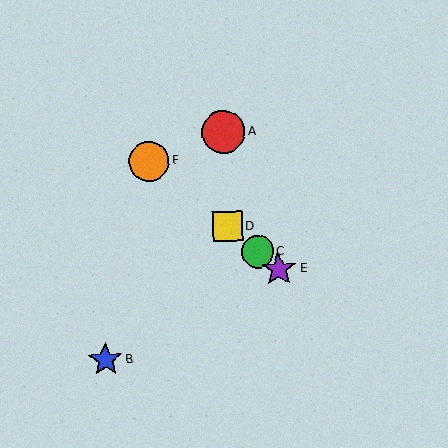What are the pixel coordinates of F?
Object F is at (149, 161).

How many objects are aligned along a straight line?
4 objects (C, D, E, F) are aligned along a straight line.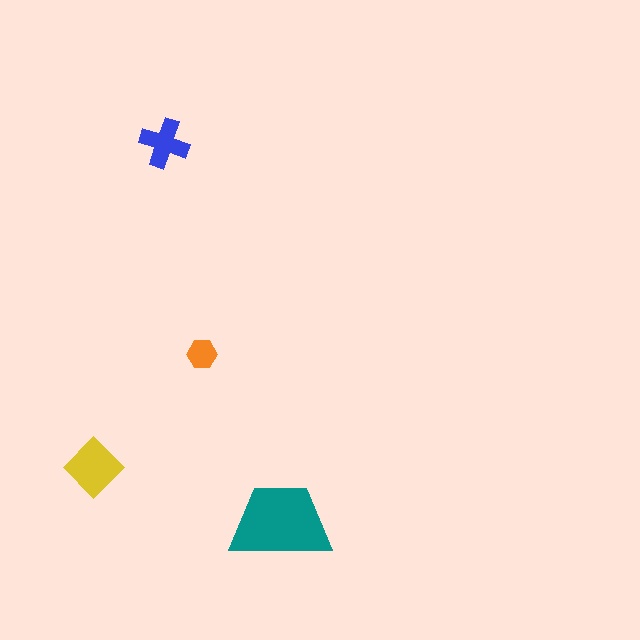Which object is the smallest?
The orange hexagon.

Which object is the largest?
The teal trapezoid.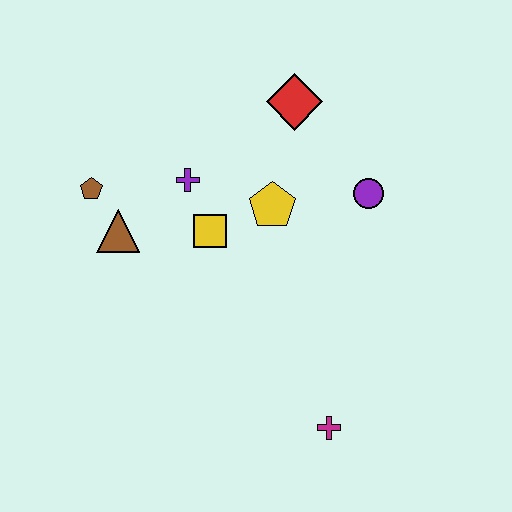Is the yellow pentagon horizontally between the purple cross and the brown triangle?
No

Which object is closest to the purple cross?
The yellow square is closest to the purple cross.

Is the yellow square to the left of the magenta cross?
Yes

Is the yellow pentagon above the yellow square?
Yes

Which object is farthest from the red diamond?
The magenta cross is farthest from the red diamond.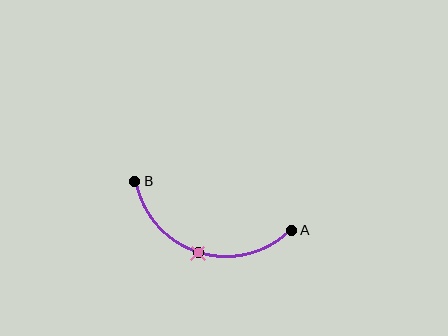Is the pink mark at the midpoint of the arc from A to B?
Yes. The pink mark lies on the arc at equal arc-length from both A and B — it is the arc midpoint.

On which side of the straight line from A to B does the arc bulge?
The arc bulges below the straight line connecting A and B.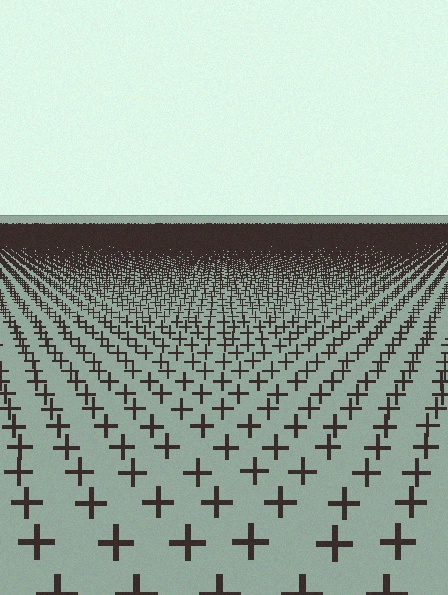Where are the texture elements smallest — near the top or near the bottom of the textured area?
Near the top.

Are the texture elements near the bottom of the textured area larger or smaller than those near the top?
Larger. Near the bottom, elements are closer to the viewer and appear at a bigger on-screen size.